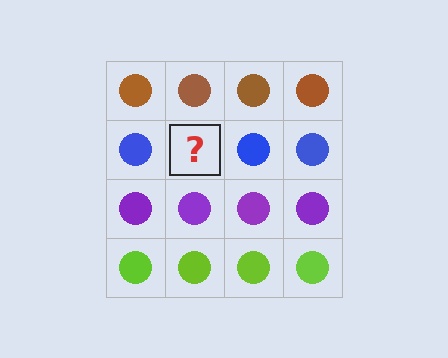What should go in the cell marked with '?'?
The missing cell should contain a blue circle.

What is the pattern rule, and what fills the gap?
The rule is that each row has a consistent color. The gap should be filled with a blue circle.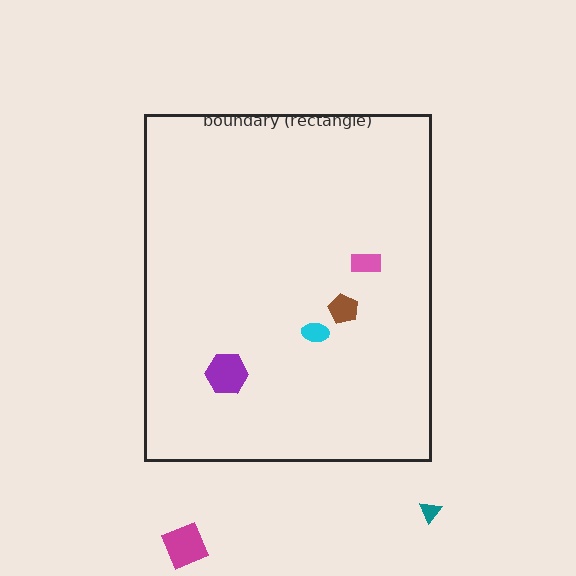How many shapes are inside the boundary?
4 inside, 2 outside.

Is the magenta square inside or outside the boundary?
Outside.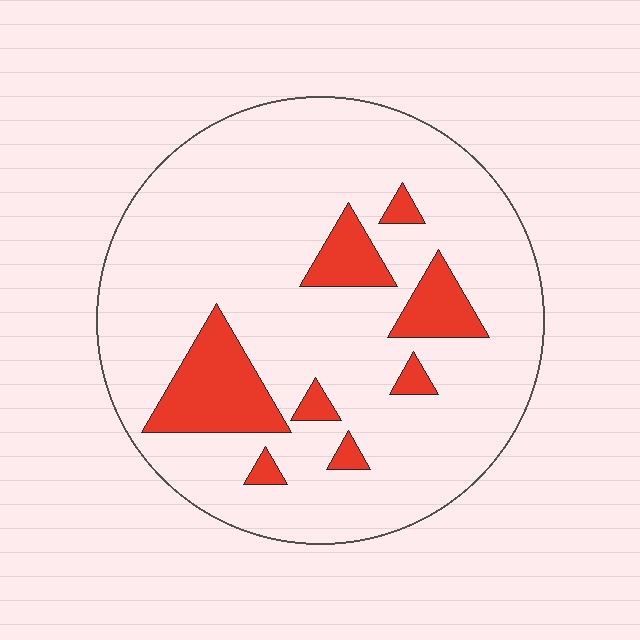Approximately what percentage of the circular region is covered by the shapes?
Approximately 15%.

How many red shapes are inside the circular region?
8.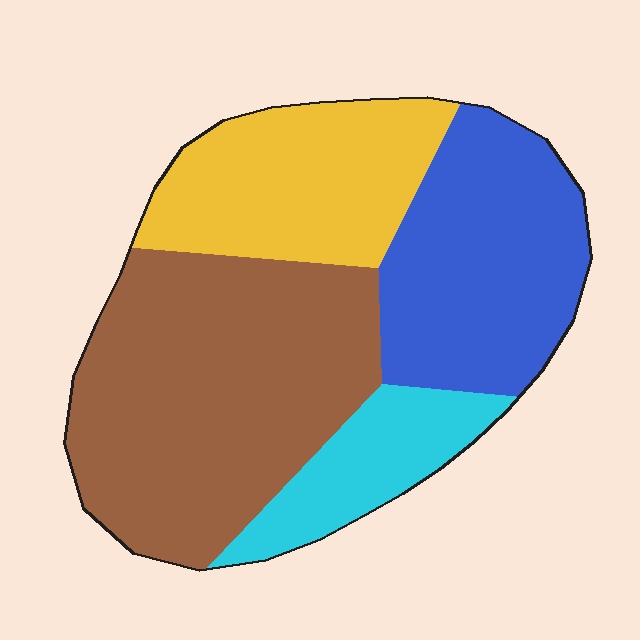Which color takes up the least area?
Cyan, at roughly 10%.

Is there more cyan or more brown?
Brown.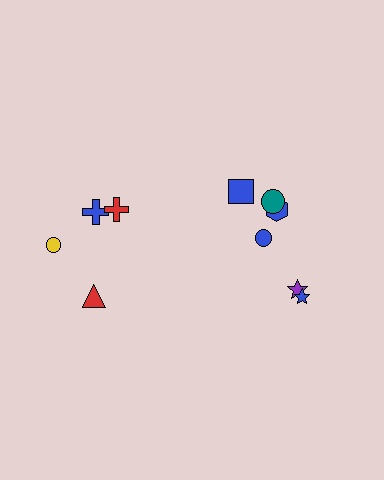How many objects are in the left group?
There are 4 objects.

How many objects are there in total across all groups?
There are 10 objects.